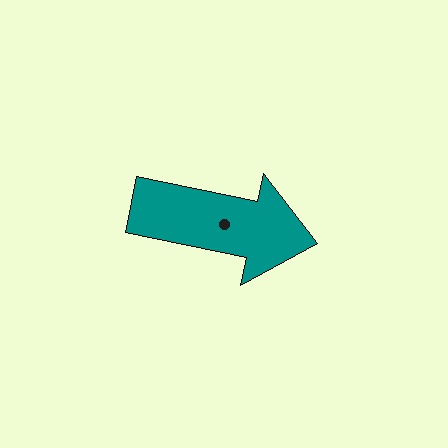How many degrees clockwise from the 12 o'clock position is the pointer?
Approximately 102 degrees.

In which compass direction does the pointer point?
East.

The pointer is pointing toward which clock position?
Roughly 3 o'clock.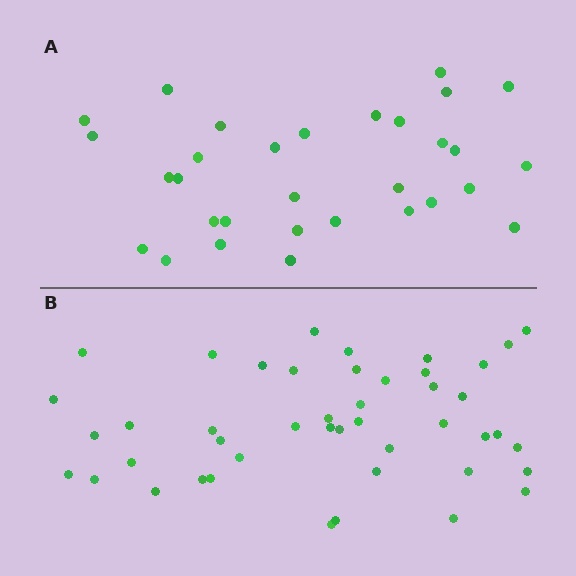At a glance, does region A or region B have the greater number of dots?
Region B (the bottom region) has more dots.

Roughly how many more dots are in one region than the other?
Region B has approximately 15 more dots than region A.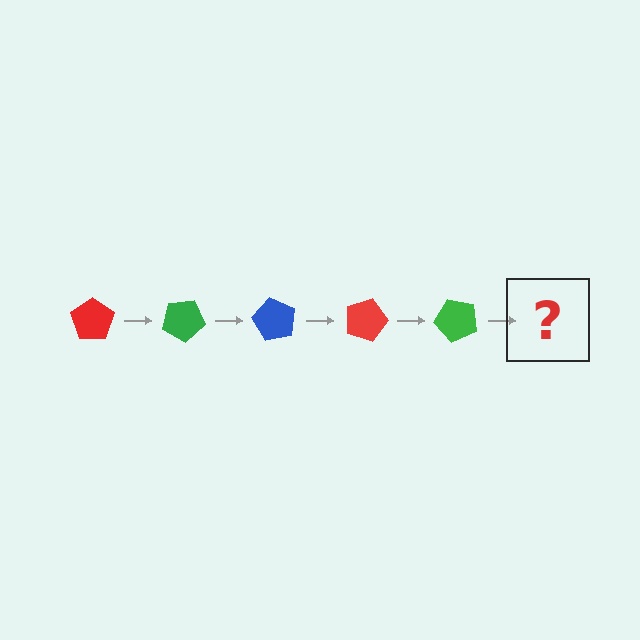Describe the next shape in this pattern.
It should be a blue pentagon, rotated 150 degrees from the start.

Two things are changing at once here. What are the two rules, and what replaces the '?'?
The two rules are that it rotates 30 degrees each step and the color cycles through red, green, and blue. The '?' should be a blue pentagon, rotated 150 degrees from the start.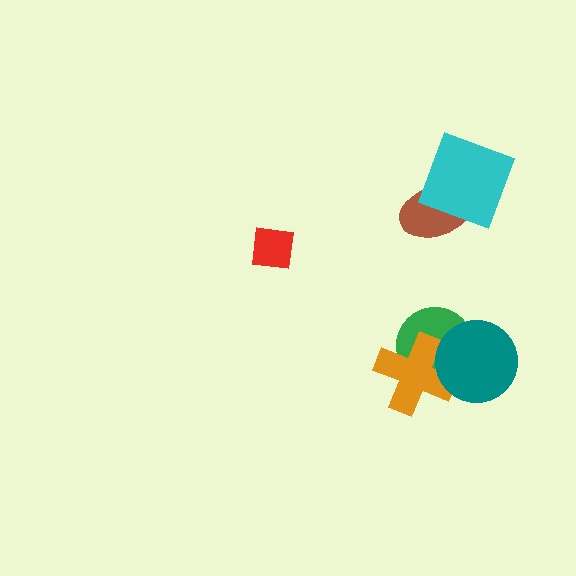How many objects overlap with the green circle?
2 objects overlap with the green circle.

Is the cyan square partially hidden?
No, no other shape covers it.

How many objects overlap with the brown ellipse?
1 object overlaps with the brown ellipse.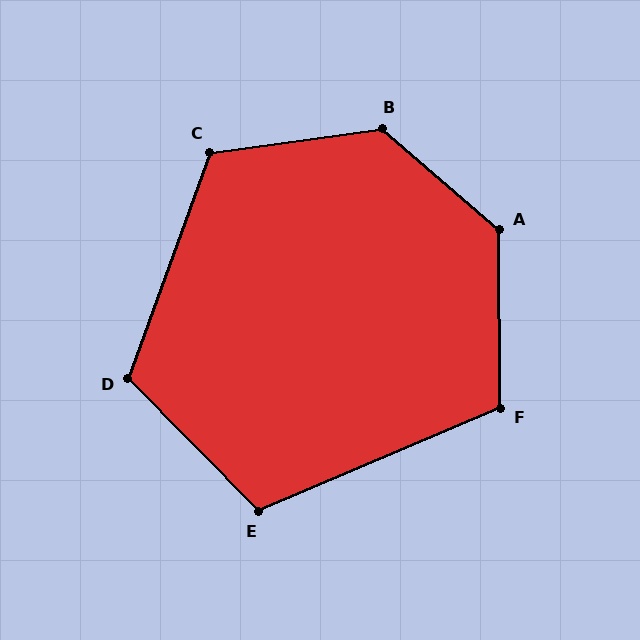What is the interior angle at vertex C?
Approximately 117 degrees (obtuse).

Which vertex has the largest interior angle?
B, at approximately 132 degrees.